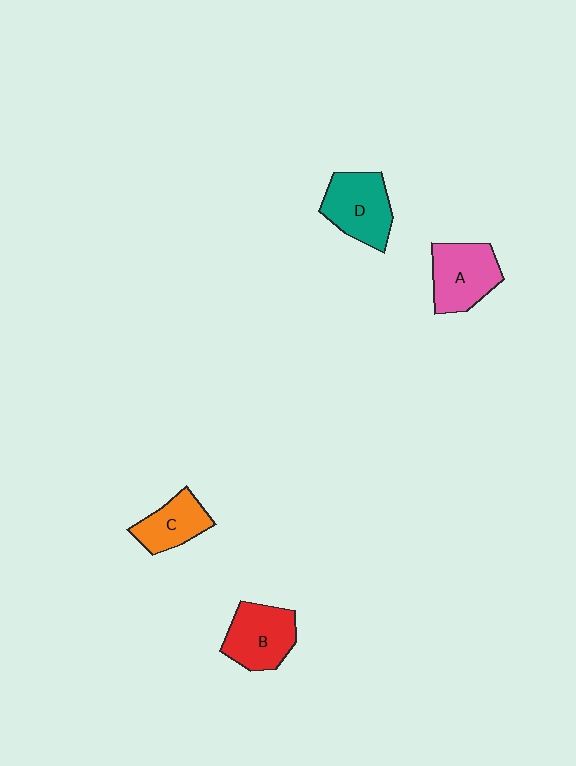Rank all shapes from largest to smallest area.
From largest to smallest: D (teal), A (pink), B (red), C (orange).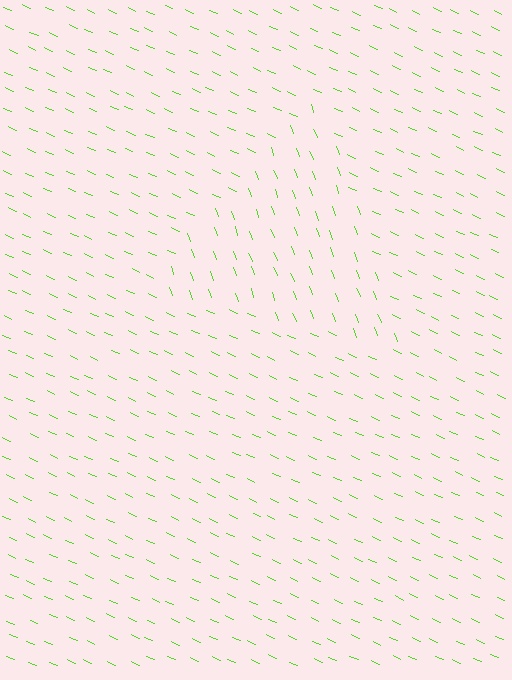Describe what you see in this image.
The image is filled with small lime line segments. A triangle region in the image has lines oriented differently from the surrounding lines, creating a visible texture boundary.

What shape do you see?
I see a triangle.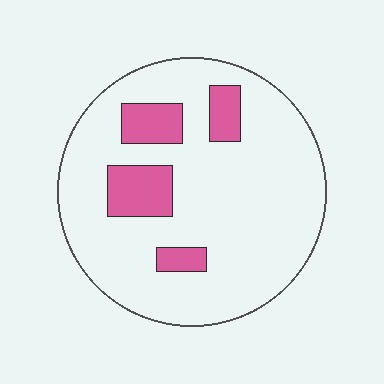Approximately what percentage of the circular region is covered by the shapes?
Approximately 15%.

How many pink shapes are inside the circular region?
4.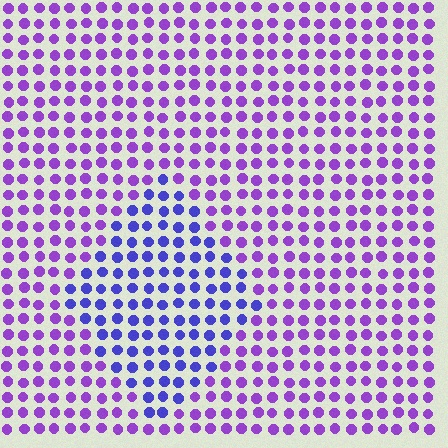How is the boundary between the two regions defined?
The boundary is defined purely by a slight shift in hue (about 35 degrees). Spacing, size, and orientation are identical on both sides.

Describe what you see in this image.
The image is filled with small purple elements in a uniform arrangement. A diamond-shaped region is visible where the elements are tinted to a slightly different hue, forming a subtle color boundary.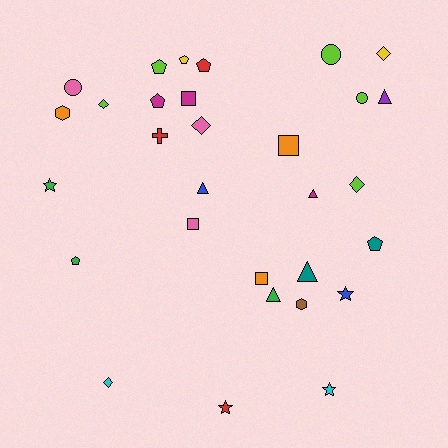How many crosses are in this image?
There is 1 cross.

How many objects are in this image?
There are 30 objects.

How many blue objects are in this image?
There are 2 blue objects.